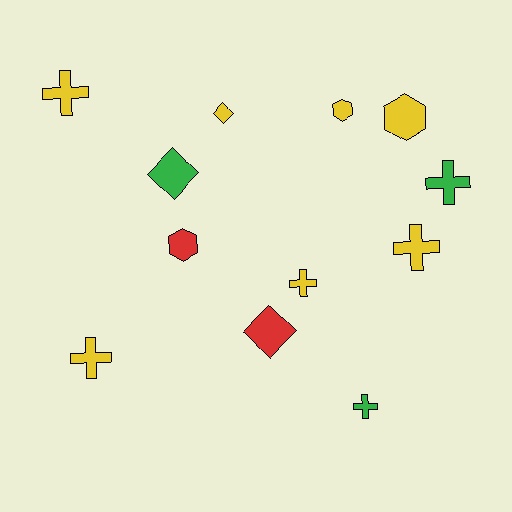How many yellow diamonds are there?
There is 1 yellow diamond.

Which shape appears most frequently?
Cross, with 6 objects.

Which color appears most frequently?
Yellow, with 7 objects.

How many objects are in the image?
There are 12 objects.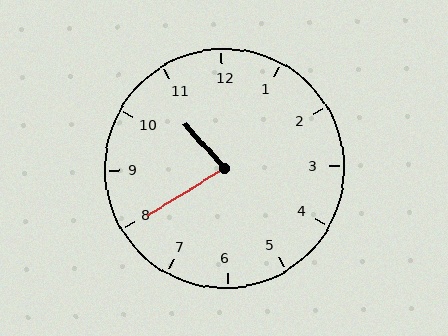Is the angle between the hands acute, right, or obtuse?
It is acute.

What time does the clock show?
10:40.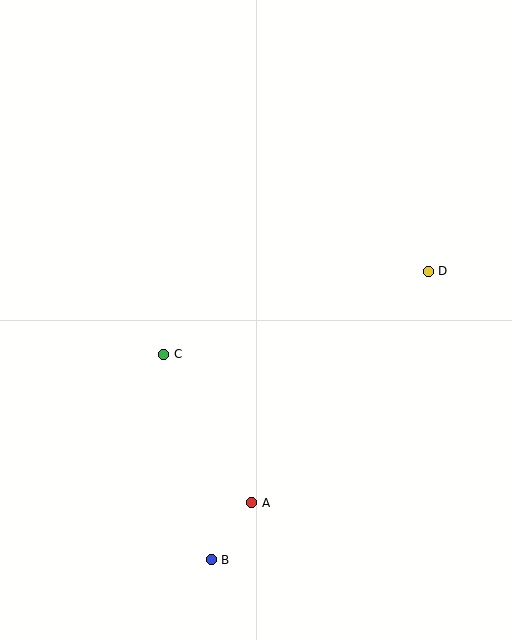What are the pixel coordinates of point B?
Point B is at (211, 560).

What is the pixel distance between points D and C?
The distance between D and C is 277 pixels.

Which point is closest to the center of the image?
Point C at (164, 354) is closest to the center.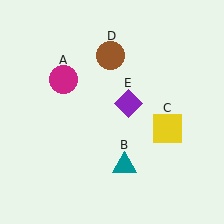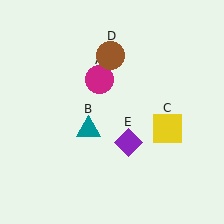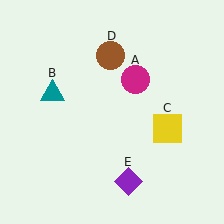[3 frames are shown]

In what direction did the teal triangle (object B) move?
The teal triangle (object B) moved up and to the left.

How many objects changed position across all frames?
3 objects changed position: magenta circle (object A), teal triangle (object B), purple diamond (object E).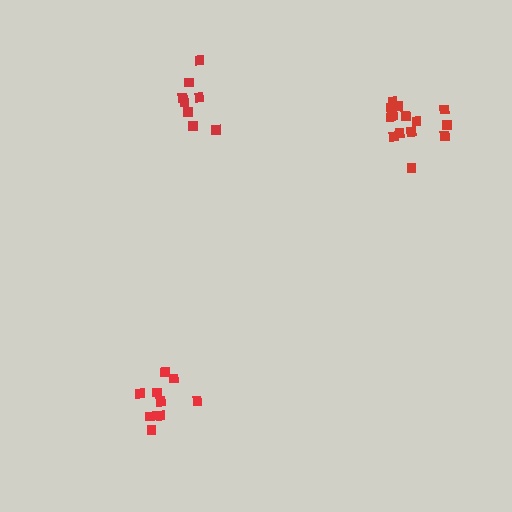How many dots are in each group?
Group 1: 11 dots, Group 2: 14 dots, Group 3: 8 dots (33 total).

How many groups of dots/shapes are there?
There are 3 groups.